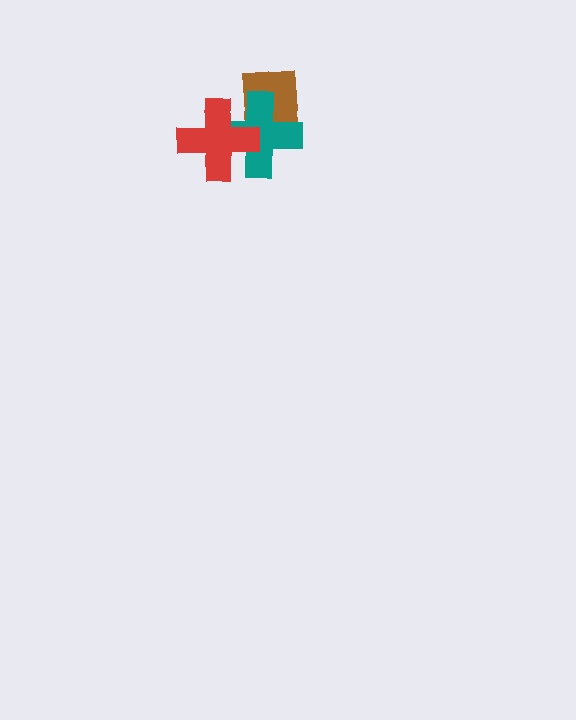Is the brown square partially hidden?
Yes, it is partially covered by another shape.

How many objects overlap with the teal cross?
2 objects overlap with the teal cross.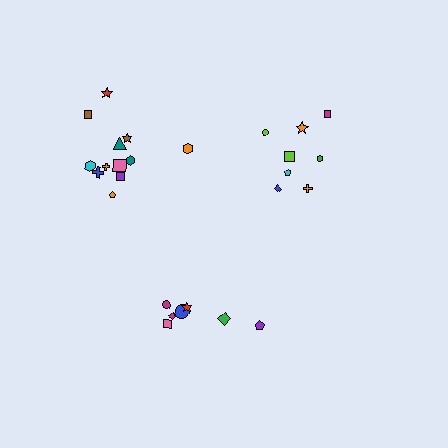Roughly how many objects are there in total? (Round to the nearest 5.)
Roughly 30 objects in total.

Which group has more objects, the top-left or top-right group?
The top-left group.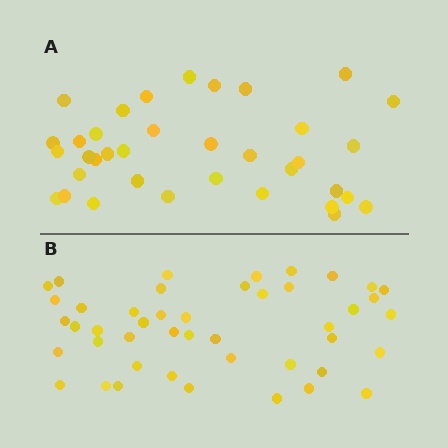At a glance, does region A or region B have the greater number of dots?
Region B (the bottom region) has more dots.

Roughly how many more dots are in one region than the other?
Region B has roughly 8 or so more dots than region A.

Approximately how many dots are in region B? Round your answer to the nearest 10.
About 40 dots. (The exact count is 45, which rounds to 40.)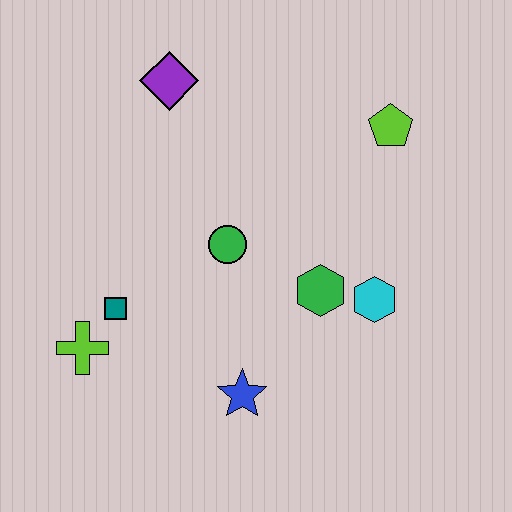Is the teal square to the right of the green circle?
No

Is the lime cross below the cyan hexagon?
Yes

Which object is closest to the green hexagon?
The cyan hexagon is closest to the green hexagon.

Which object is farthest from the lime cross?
The lime pentagon is farthest from the lime cross.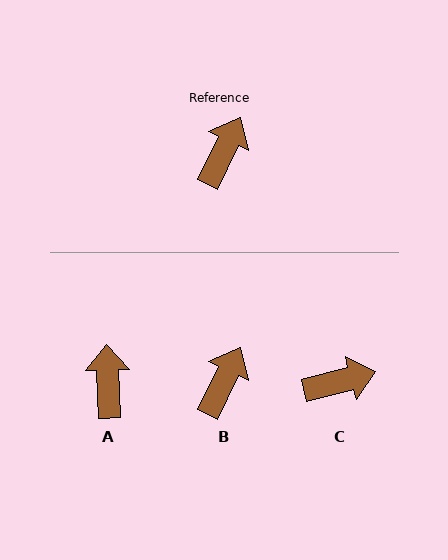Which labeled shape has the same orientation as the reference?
B.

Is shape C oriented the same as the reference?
No, it is off by about 50 degrees.